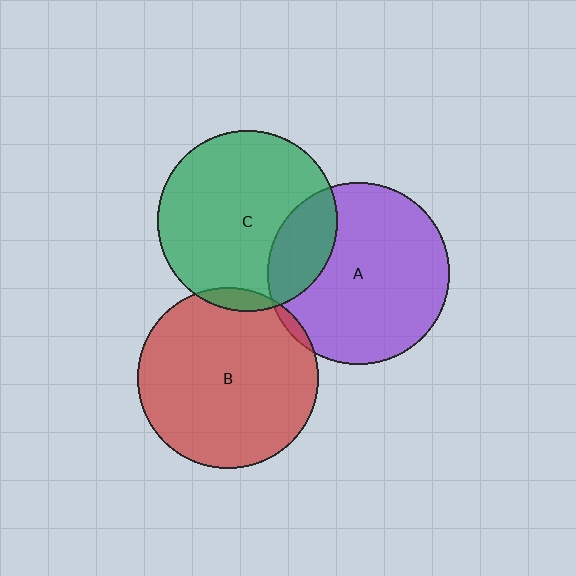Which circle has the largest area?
Circle A (purple).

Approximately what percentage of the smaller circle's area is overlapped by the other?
Approximately 20%.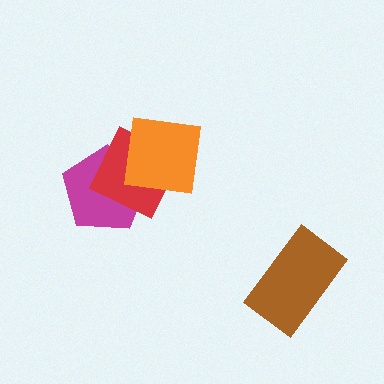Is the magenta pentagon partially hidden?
Yes, it is partially covered by another shape.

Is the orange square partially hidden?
No, no other shape covers it.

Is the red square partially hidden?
Yes, it is partially covered by another shape.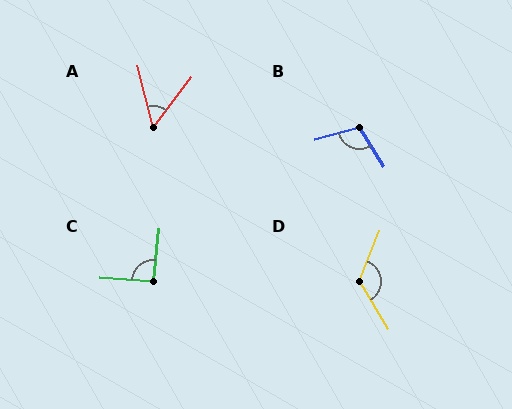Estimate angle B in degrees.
Approximately 107 degrees.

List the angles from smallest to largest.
A (51°), C (91°), B (107°), D (127°).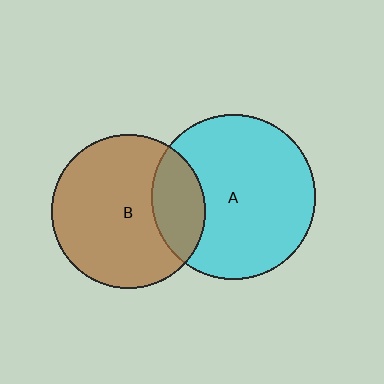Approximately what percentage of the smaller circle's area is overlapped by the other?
Approximately 25%.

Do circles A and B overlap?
Yes.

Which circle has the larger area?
Circle A (cyan).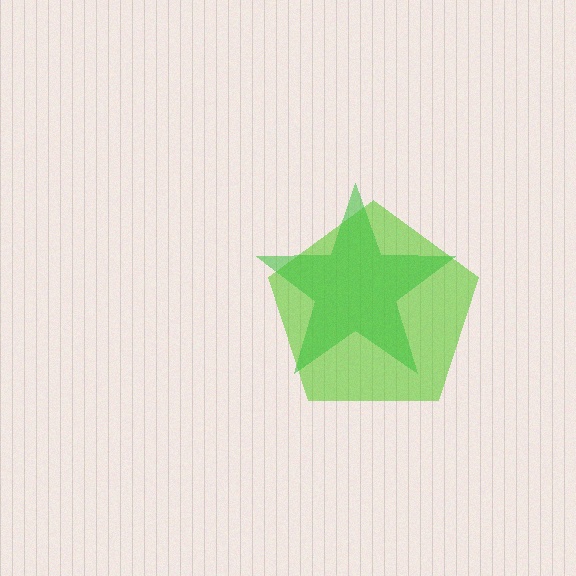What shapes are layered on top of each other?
The layered shapes are: a lime pentagon, a green star.